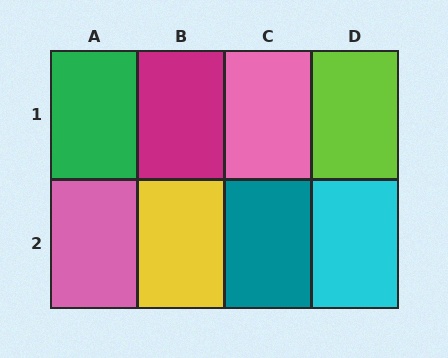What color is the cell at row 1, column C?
Pink.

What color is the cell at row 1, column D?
Lime.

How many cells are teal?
1 cell is teal.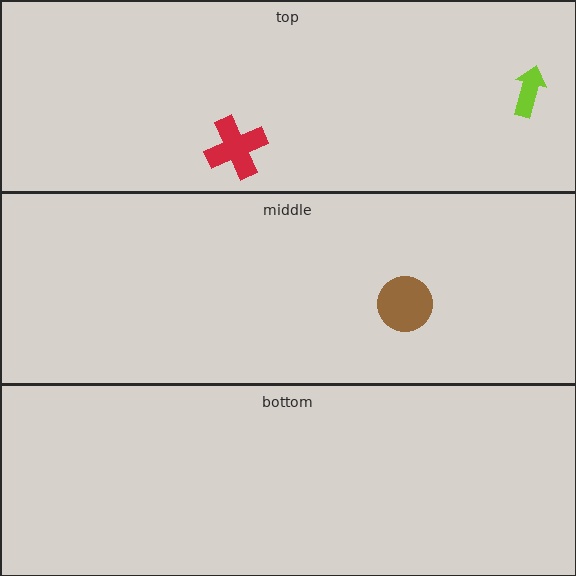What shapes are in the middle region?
The brown circle.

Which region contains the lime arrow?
The top region.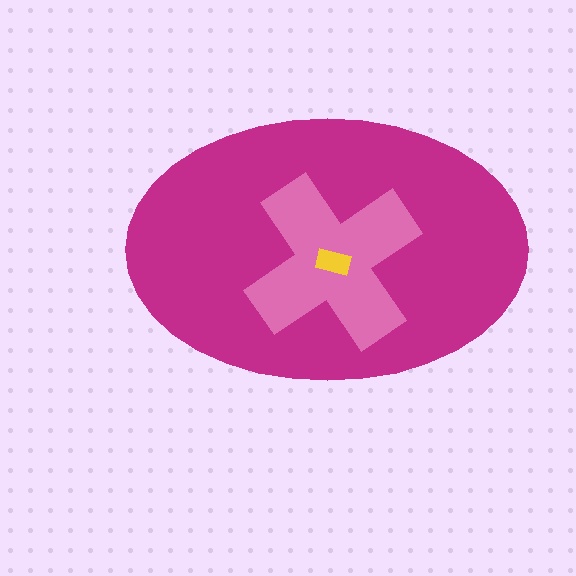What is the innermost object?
The yellow rectangle.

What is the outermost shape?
The magenta ellipse.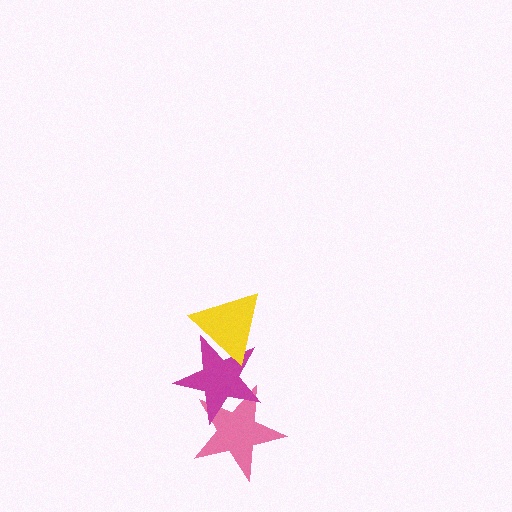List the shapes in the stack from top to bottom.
From top to bottom: the yellow triangle, the magenta star, the pink star.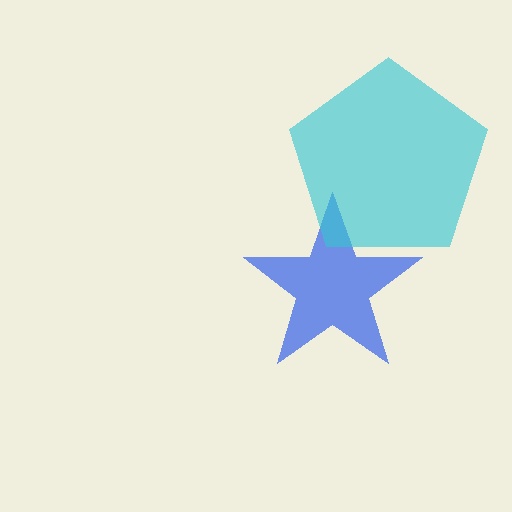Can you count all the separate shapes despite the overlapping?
Yes, there are 2 separate shapes.